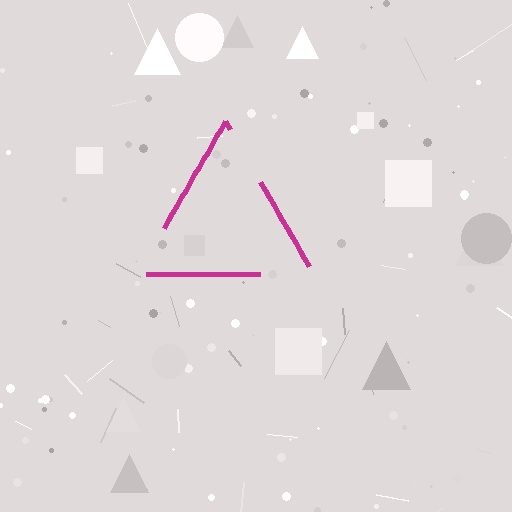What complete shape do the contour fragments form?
The contour fragments form a triangle.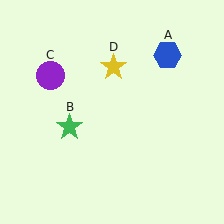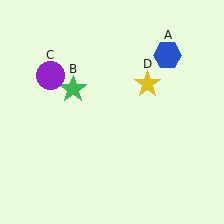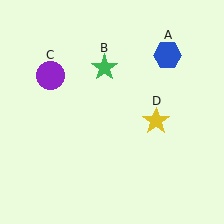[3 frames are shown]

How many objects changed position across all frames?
2 objects changed position: green star (object B), yellow star (object D).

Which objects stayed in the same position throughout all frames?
Blue hexagon (object A) and purple circle (object C) remained stationary.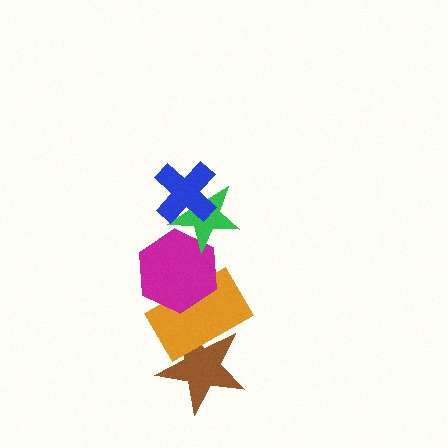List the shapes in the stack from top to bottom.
From top to bottom: the blue cross, the green star, the magenta hexagon, the orange rectangle, the brown star.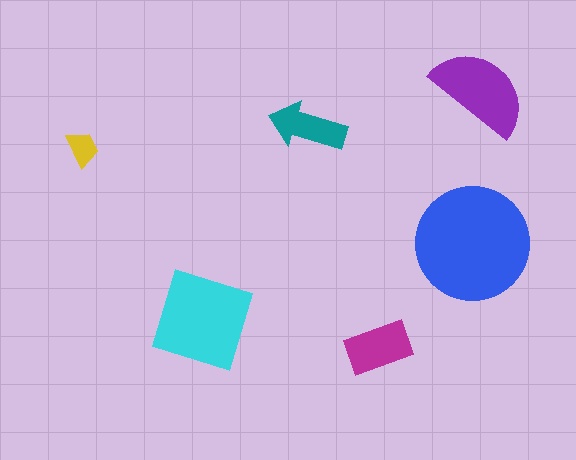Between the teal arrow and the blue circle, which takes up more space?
The blue circle.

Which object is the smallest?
The yellow trapezoid.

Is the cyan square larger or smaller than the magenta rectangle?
Larger.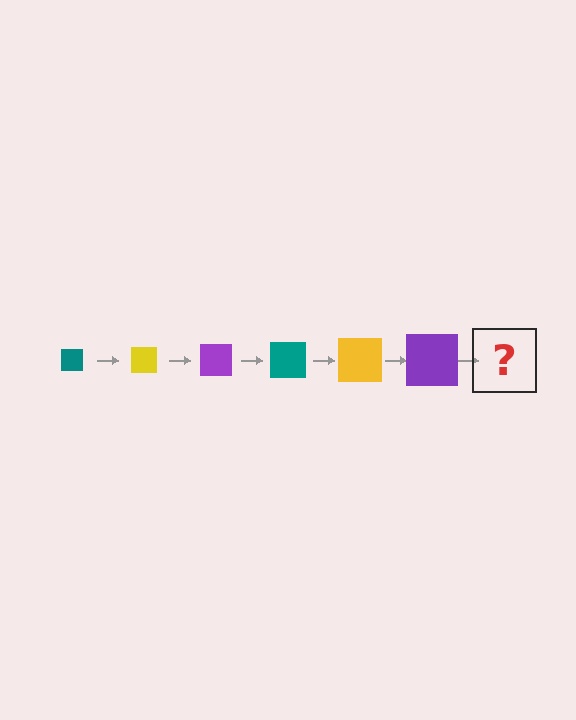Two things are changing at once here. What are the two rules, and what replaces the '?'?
The two rules are that the square grows larger each step and the color cycles through teal, yellow, and purple. The '?' should be a teal square, larger than the previous one.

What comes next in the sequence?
The next element should be a teal square, larger than the previous one.